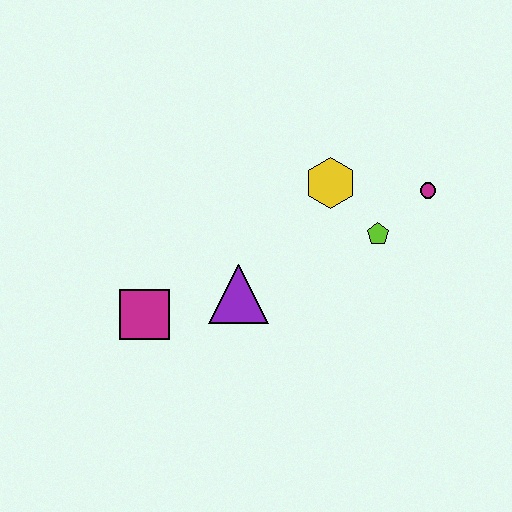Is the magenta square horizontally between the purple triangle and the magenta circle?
No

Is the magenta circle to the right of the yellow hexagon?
Yes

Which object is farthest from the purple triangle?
The magenta circle is farthest from the purple triangle.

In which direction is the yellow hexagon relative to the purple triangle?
The yellow hexagon is above the purple triangle.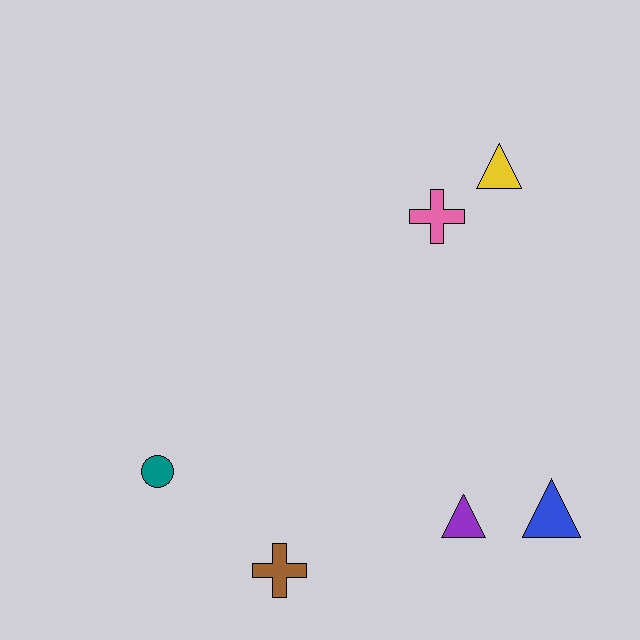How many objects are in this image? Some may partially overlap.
There are 6 objects.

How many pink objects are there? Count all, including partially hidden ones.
There is 1 pink object.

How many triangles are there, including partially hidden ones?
There are 3 triangles.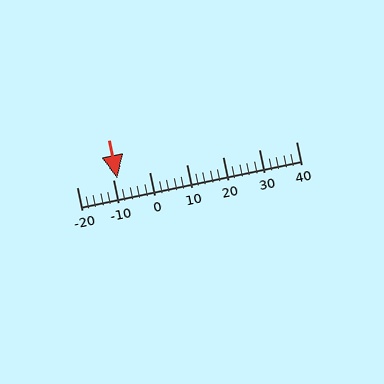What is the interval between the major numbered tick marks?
The major tick marks are spaced 10 units apart.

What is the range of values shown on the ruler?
The ruler shows values from -20 to 40.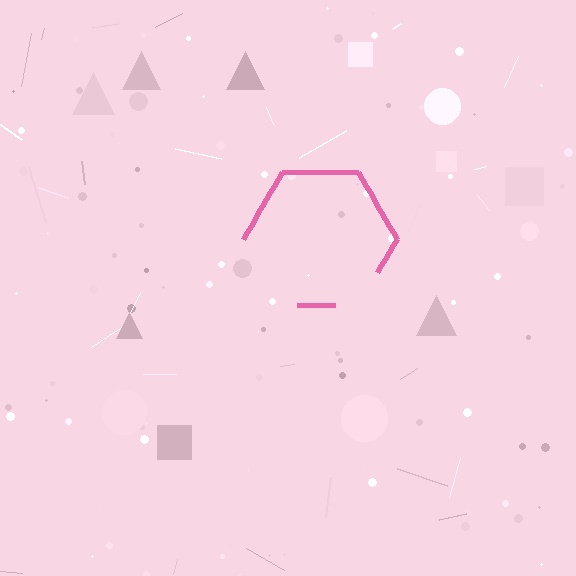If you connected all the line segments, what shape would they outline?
They would outline a hexagon.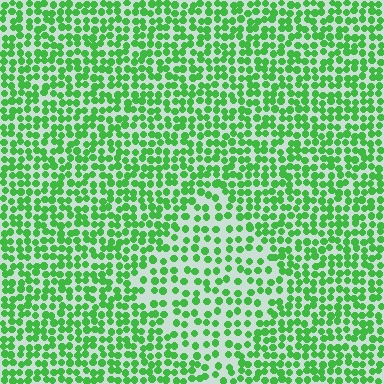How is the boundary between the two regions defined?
The boundary is defined by a change in element density (approximately 1.7x ratio). All elements are the same color, size, and shape.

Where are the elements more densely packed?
The elements are more densely packed outside the diamond boundary.